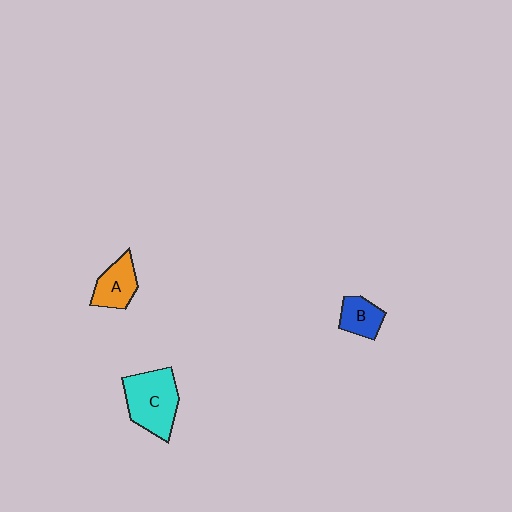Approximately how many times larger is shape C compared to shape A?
Approximately 1.7 times.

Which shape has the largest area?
Shape C (cyan).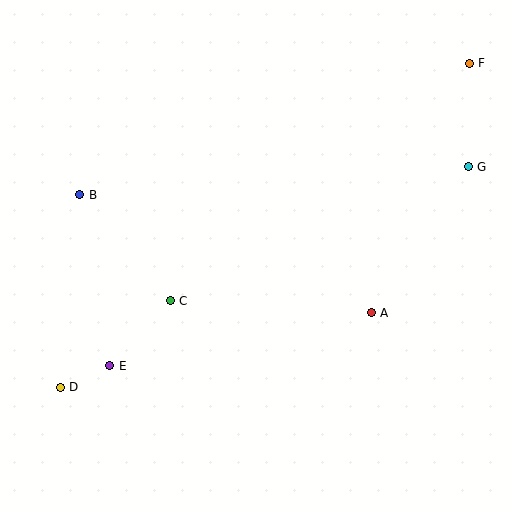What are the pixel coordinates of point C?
Point C is at (170, 301).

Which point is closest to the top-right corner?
Point F is closest to the top-right corner.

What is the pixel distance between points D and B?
The distance between D and B is 193 pixels.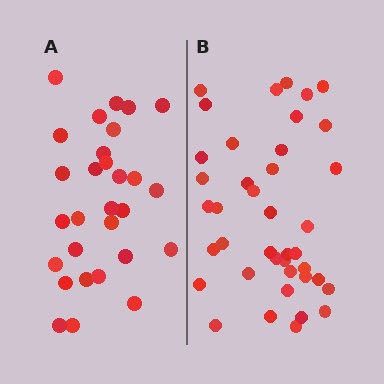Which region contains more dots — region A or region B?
Region B (the right region) has more dots.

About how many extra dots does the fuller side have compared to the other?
Region B has roughly 12 or so more dots than region A.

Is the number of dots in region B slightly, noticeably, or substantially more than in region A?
Region B has noticeably more, but not dramatically so. The ratio is roughly 1.4 to 1.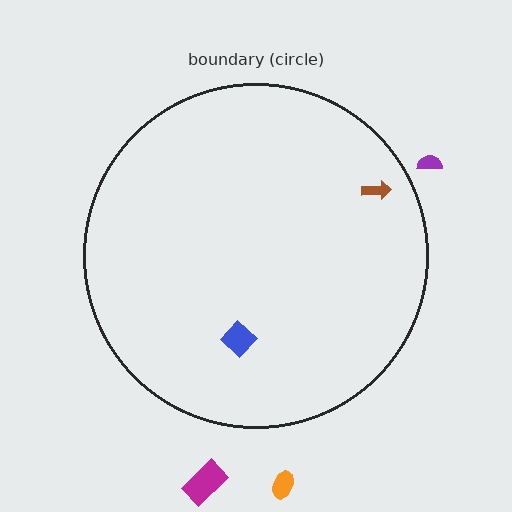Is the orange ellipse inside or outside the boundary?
Outside.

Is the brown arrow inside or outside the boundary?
Inside.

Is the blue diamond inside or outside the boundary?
Inside.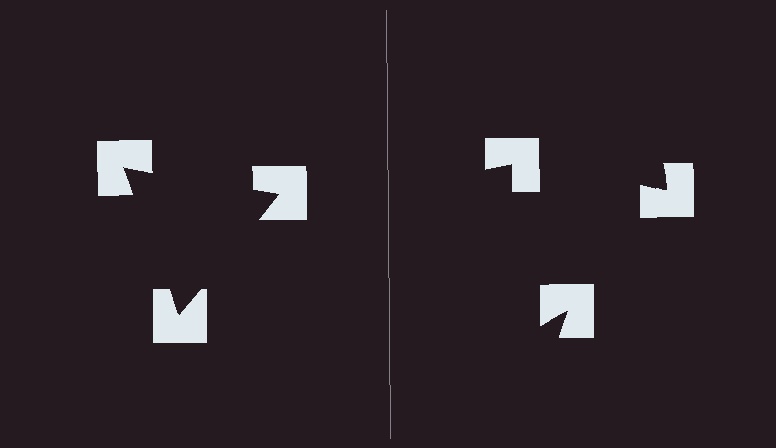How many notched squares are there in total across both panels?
6 — 3 on each side.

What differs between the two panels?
The notched squares are positioned identically on both sides; only the wedge orientations differ. On the left they align to a triangle; on the right they are misaligned.